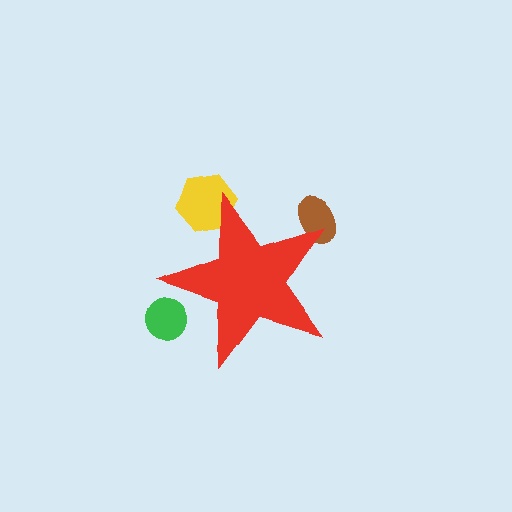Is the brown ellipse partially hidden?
Yes, the brown ellipse is partially hidden behind the red star.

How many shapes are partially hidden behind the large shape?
3 shapes are partially hidden.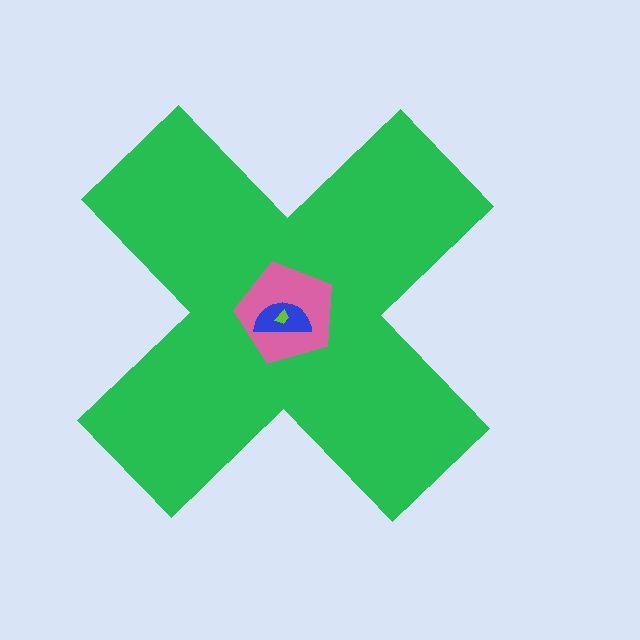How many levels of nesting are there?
4.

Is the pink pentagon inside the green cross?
Yes.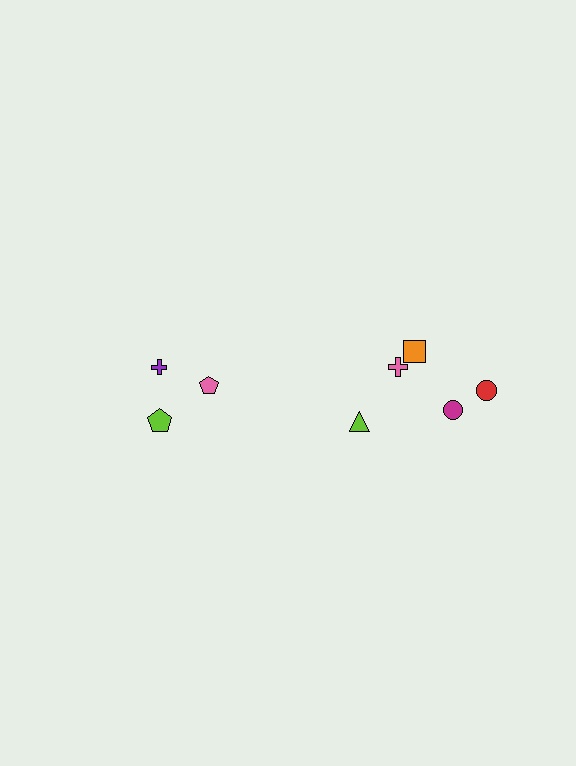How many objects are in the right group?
There are 5 objects.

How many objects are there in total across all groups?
There are 8 objects.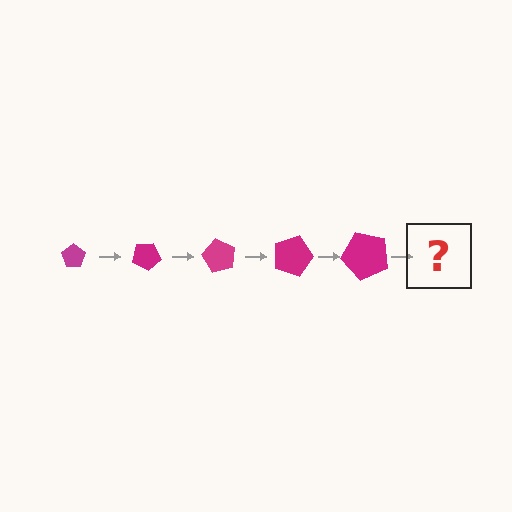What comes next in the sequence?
The next element should be a pentagon, larger than the previous one and rotated 150 degrees from the start.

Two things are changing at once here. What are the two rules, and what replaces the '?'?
The two rules are that the pentagon grows larger each step and it rotates 30 degrees each step. The '?' should be a pentagon, larger than the previous one and rotated 150 degrees from the start.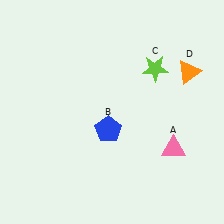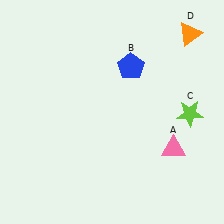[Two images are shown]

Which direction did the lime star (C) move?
The lime star (C) moved down.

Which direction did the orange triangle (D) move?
The orange triangle (D) moved up.